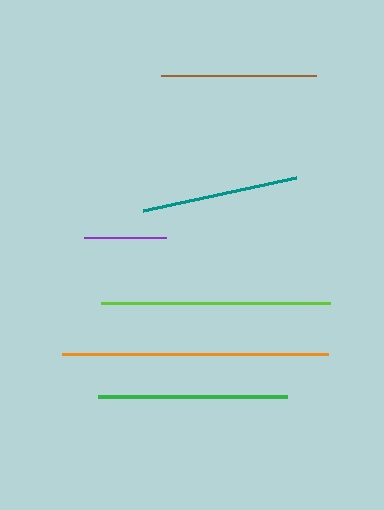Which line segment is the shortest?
The purple line is the shortest at approximately 82 pixels.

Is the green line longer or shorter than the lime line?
The lime line is longer than the green line.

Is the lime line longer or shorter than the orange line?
The orange line is longer than the lime line.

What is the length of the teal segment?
The teal segment is approximately 157 pixels long.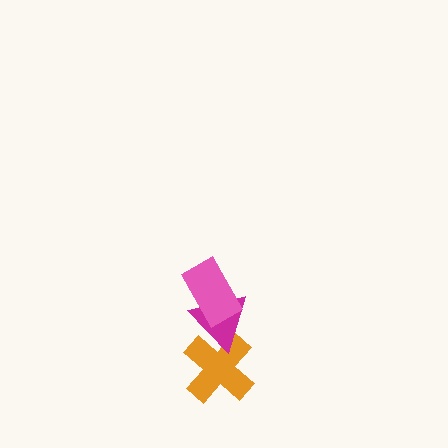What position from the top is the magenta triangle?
The magenta triangle is 2nd from the top.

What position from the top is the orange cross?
The orange cross is 3rd from the top.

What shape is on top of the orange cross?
The magenta triangle is on top of the orange cross.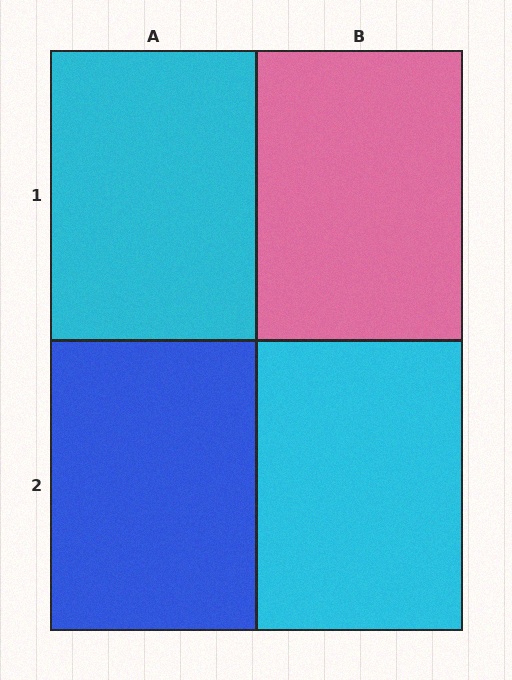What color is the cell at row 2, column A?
Blue.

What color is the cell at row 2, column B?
Cyan.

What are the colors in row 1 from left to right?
Cyan, pink.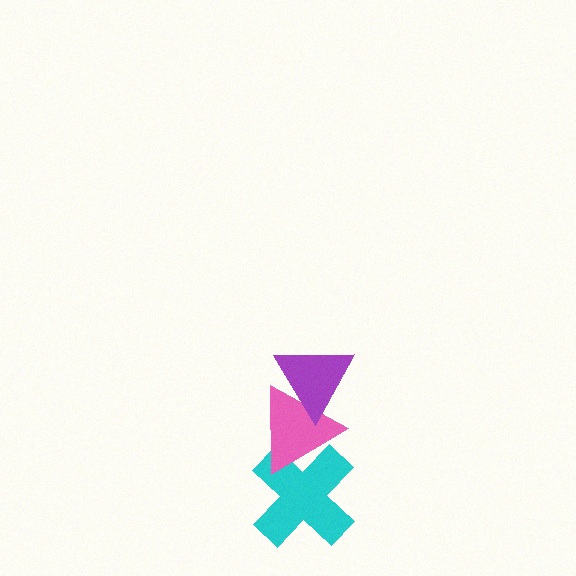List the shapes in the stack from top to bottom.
From top to bottom: the purple triangle, the pink triangle, the cyan cross.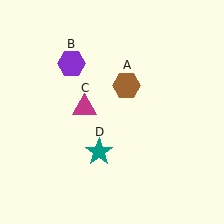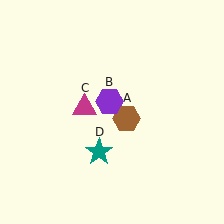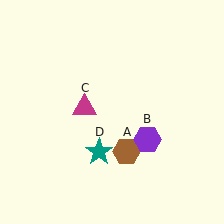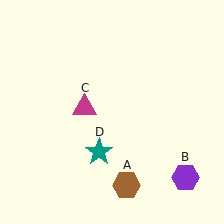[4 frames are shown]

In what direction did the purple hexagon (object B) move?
The purple hexagon (object B) moved down and to the right.